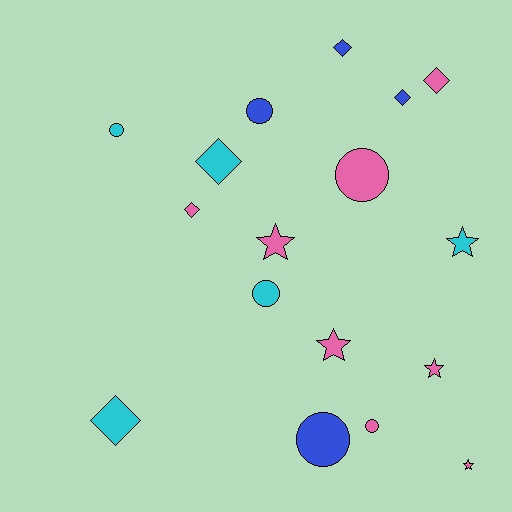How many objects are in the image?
There are 17 objects.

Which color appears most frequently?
Pink, with 8 objects.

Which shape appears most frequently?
Diamond, with 6 objects.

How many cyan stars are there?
There is 1 cyan star.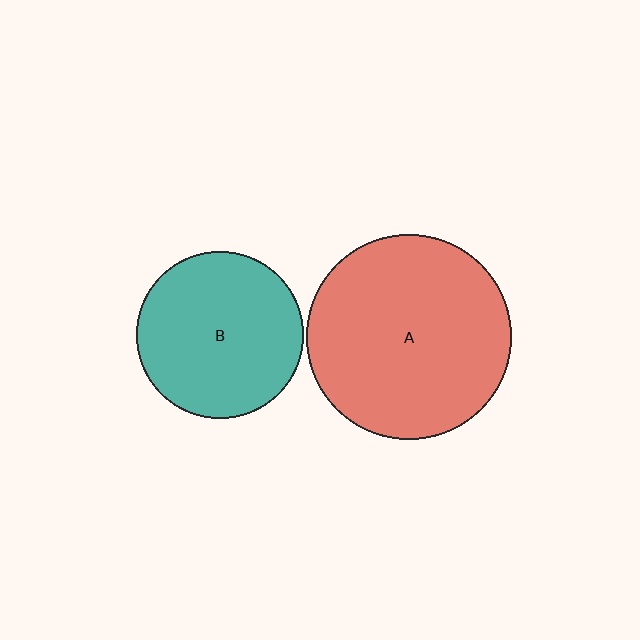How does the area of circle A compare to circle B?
Approximately 1.5 times.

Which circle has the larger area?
Circle A (red).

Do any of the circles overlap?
No, none of the circles overlap.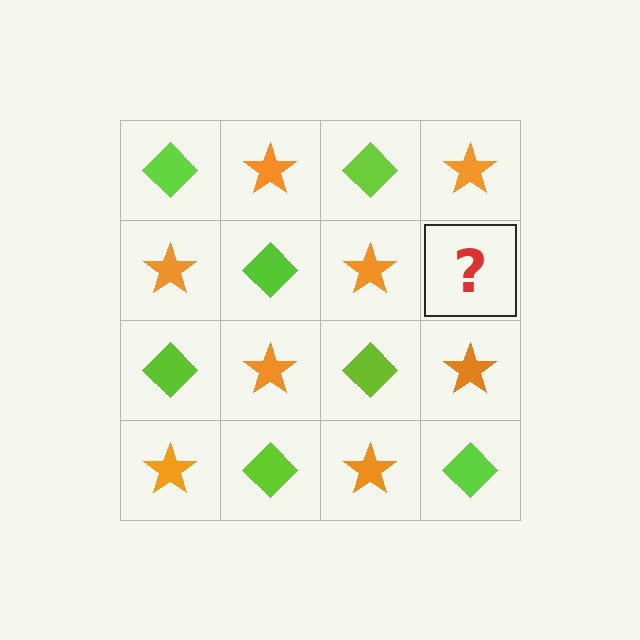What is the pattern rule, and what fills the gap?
The rule is that it alternates lime diamond and orange star in a checkerboard pattern. The gap should be filled with a lime diamond.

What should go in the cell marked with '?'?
The missing cell should contain a lime diamond.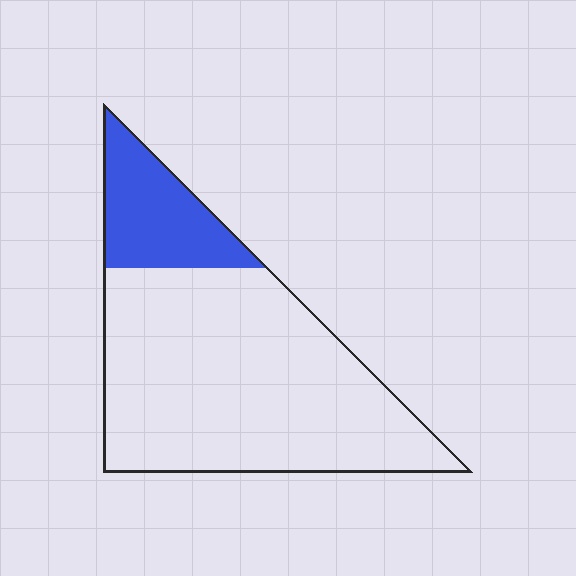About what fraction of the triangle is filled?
About one fifth (1/5).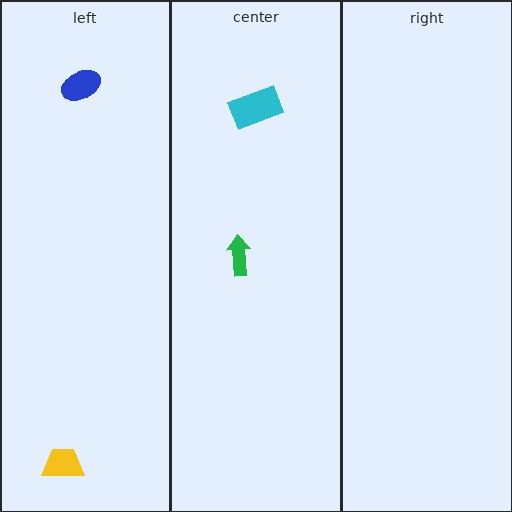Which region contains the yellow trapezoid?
The left region.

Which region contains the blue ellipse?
The left region.